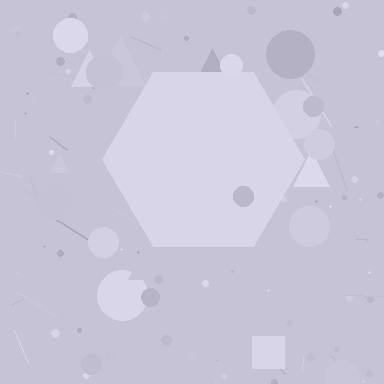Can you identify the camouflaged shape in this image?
The camouflaged shape is a hexagon.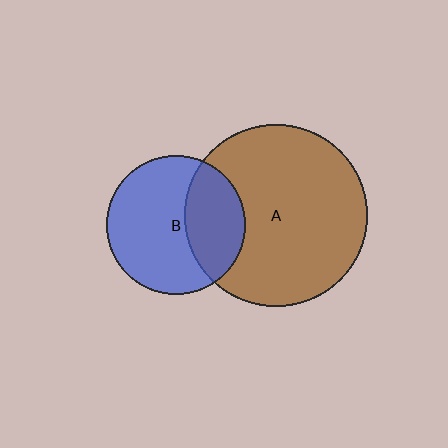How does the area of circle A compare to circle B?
Approximately 1.7 times.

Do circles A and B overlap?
Yes.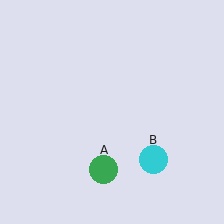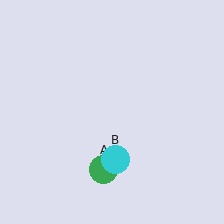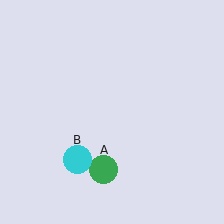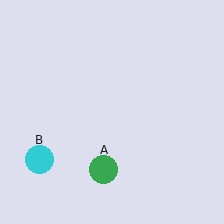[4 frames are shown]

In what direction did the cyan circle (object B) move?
The cyan circle (object B) moved left.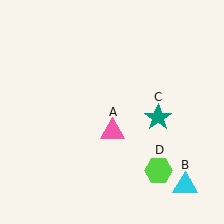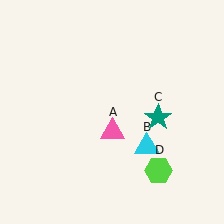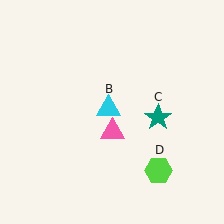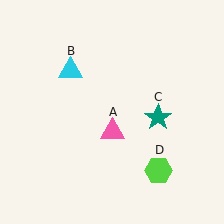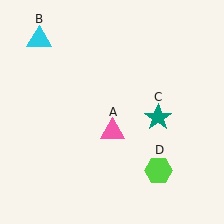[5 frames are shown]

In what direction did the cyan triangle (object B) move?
The cyan triangle (object B) moved up and to the left.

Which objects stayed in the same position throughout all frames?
Pink triangle (object A) and teal star (object C) and lime hexagon (object D) remained stationary.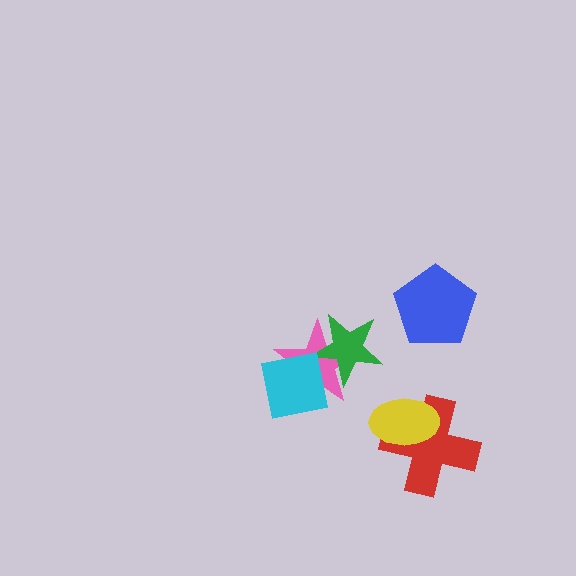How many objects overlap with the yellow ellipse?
1 object overlaps with the yellow ellipse.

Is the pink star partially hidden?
Yes, it is partially covered by another shape.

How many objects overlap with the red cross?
1 object overlaps with the red cross.